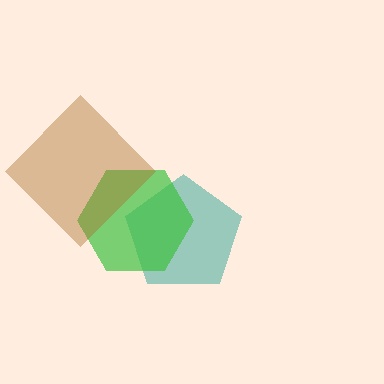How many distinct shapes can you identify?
There are 3 distinct shapes: a teal pentagon, a green hexagon, a brown diamond.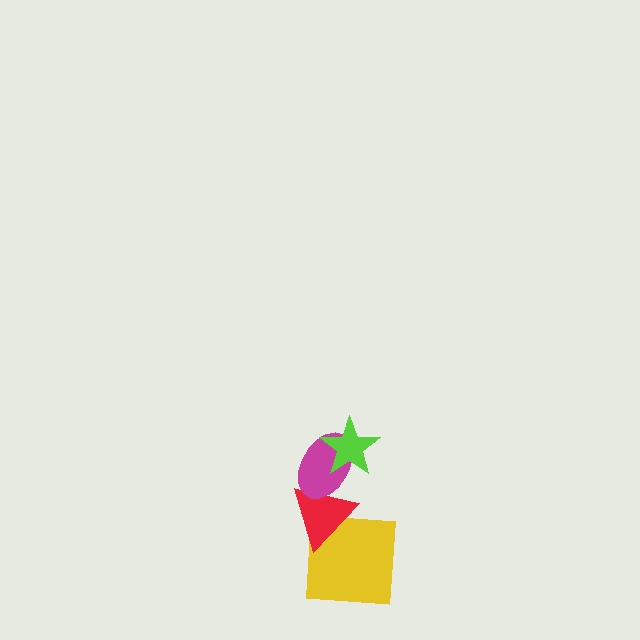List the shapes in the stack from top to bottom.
From top to bottom: the lime star, the magenta ellipse, the red triangle, the yellow square.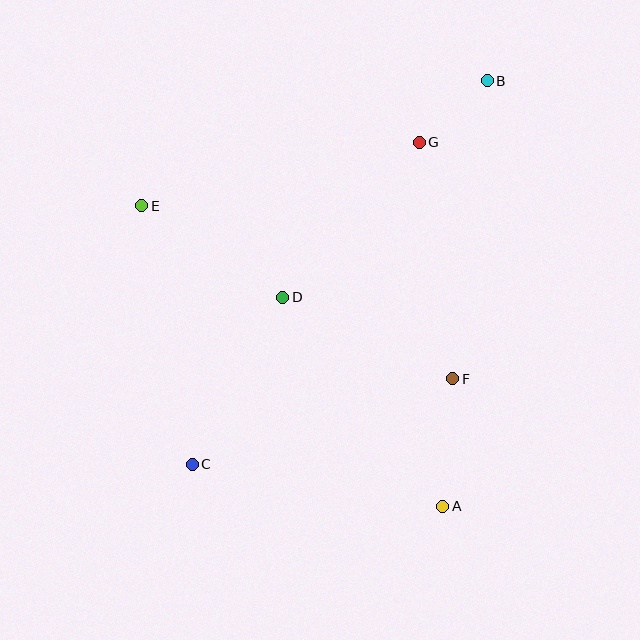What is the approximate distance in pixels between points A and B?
The distance between A and B is approximately 428 pixels.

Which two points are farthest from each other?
Points B and C are farthest from each other.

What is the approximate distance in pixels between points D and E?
The distance between D and E is approximately 168 pixels.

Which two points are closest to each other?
Points B and G are closest to each other.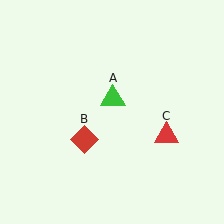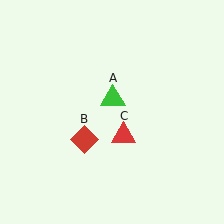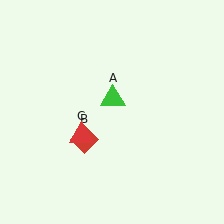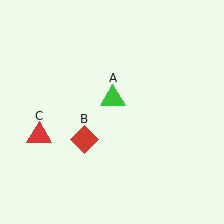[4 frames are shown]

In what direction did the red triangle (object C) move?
The red triangle (object C) moved left.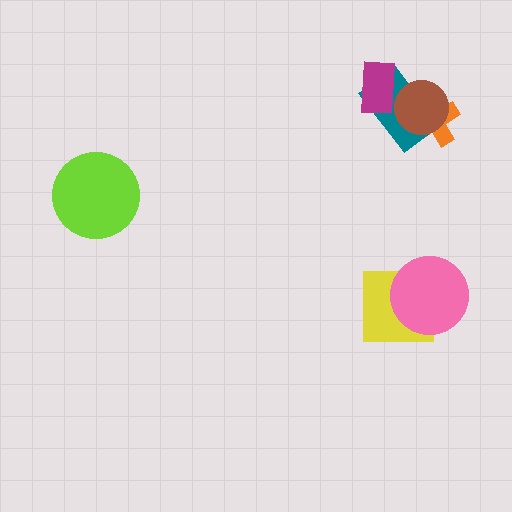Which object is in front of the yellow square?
The pink circle is in front of the yellow square.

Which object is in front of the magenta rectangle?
The brown circle is in front of the magenta rectangle.